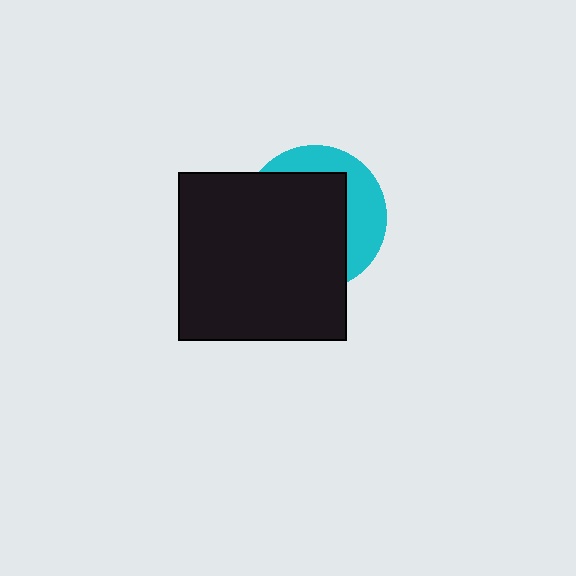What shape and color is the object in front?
The object in front is a black square.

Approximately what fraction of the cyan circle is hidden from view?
Roughly 67% of the cyan circle is hidden behind the black square.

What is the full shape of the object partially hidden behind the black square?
The partially hidden object is a cyan circle.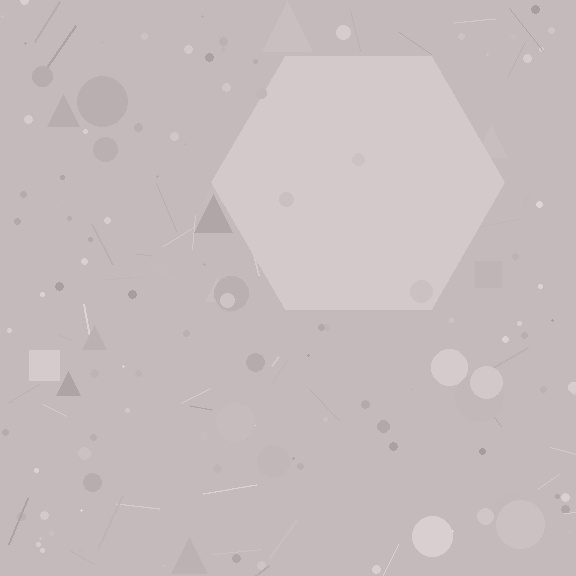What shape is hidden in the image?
A hexagon is hidden in the image.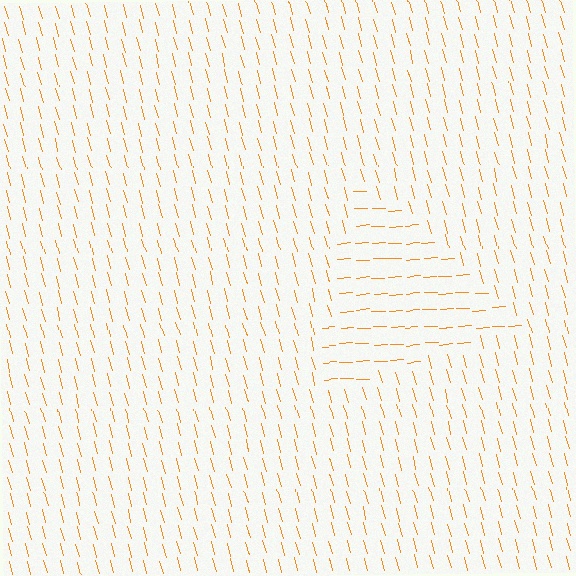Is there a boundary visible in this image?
Yes, there is a texture boundary formed by a change in line orientation.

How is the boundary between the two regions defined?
The boundary is defined purely by a change in line orientation (approximately 78 degrees difference). All lines are the same color and thickness.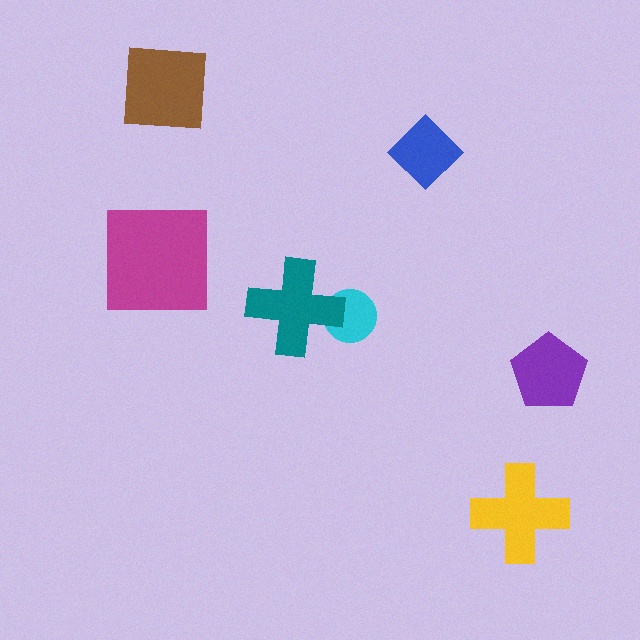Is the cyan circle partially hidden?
Yes, it is partially covered by another shape.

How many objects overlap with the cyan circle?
1 object overlaps with the cyan circle.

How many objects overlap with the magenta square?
0 objects overlap with the magenta square.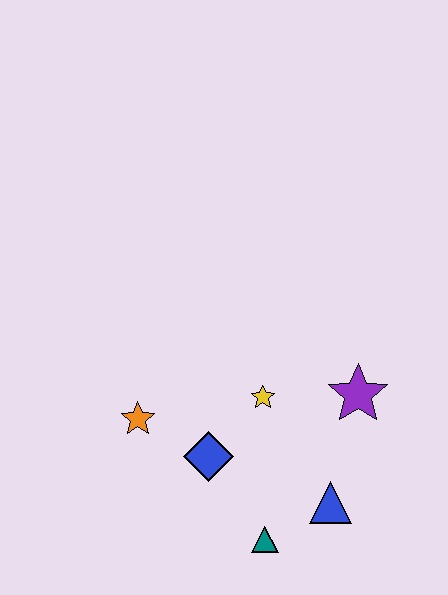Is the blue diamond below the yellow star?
Yes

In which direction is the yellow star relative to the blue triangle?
The yellow star is above the blue triangle.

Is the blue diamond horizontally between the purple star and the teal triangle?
No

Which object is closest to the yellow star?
The blue diamond is closest to the yellow star.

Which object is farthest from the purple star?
The orange star is farthest from the purple star.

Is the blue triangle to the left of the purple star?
Yes